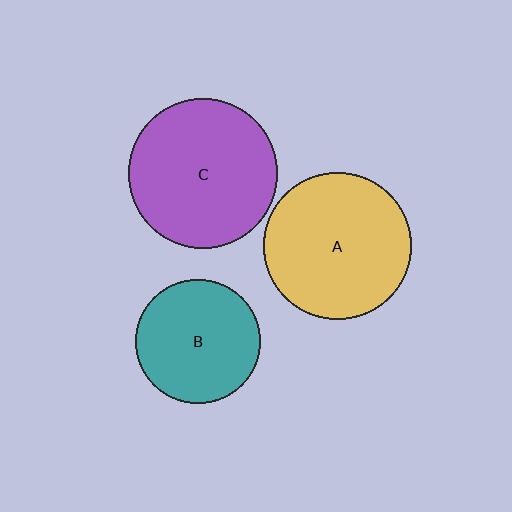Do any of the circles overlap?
No, none of the circles overlap.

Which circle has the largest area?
Circle C (purple).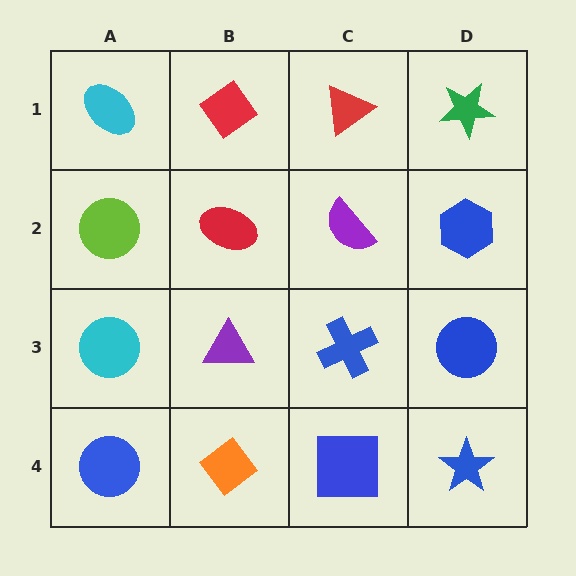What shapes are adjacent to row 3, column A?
A lime circle (row 2, column A), a blue circle (row 4, column A), a purple triangle (row 3, column B).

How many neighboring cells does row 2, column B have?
4.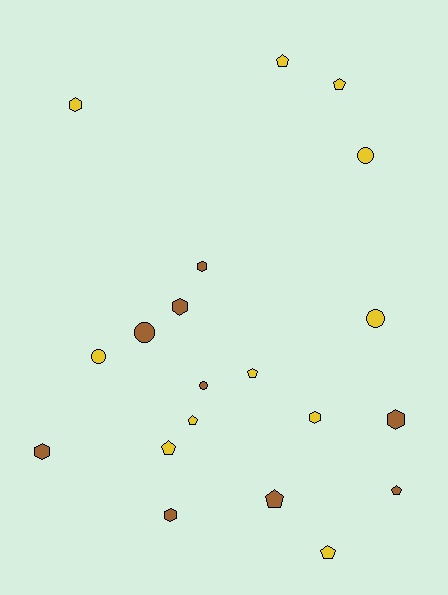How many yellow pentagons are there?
There are 6 yellow pentagons.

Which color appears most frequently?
Yellow, with 11 objects.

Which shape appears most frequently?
Pentagon, with 8 objects.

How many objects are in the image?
There are 20 objects.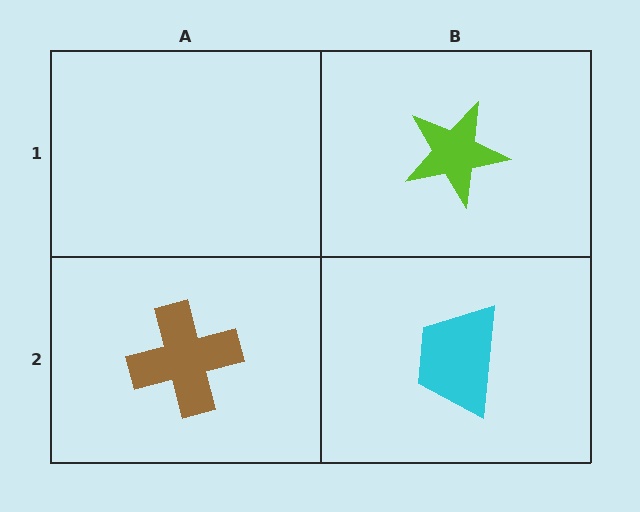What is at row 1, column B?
A lime star.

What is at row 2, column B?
A cyan trapezoid.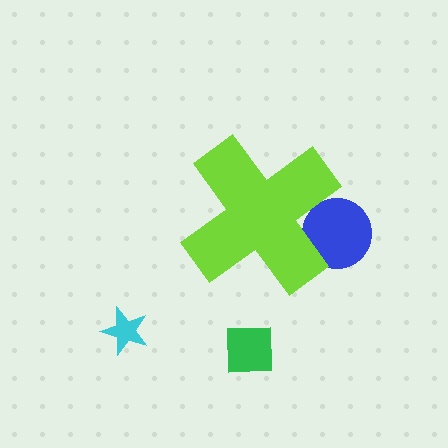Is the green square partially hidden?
No, the green square is fully visible.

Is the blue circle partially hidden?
Yes, the blue circle is partially hidden behind the lime cross.